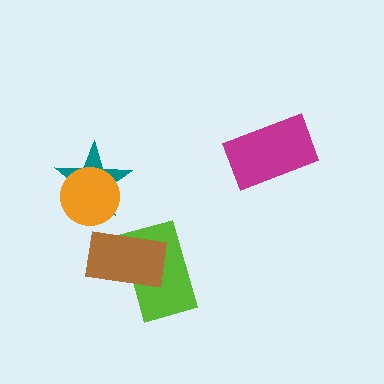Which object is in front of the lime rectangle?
The brown rectangle is in front of the lime rectangle.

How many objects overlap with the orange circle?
1 object overlaps with the orange circle.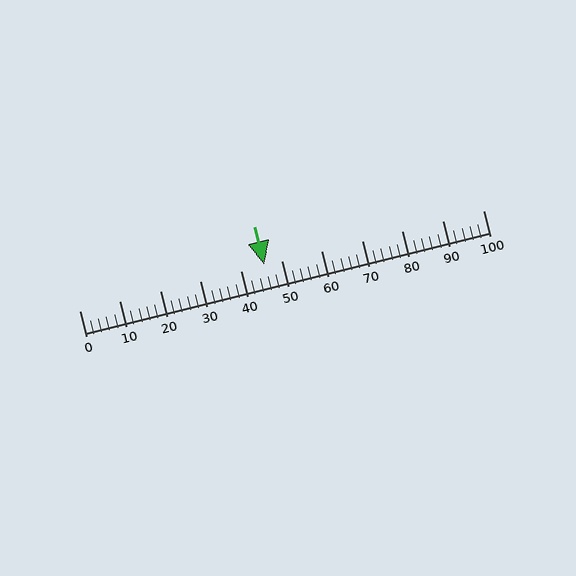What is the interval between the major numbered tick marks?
The major tick marks are spaced 10 units apart.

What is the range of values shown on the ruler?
The ruler shows values from 0 to 100.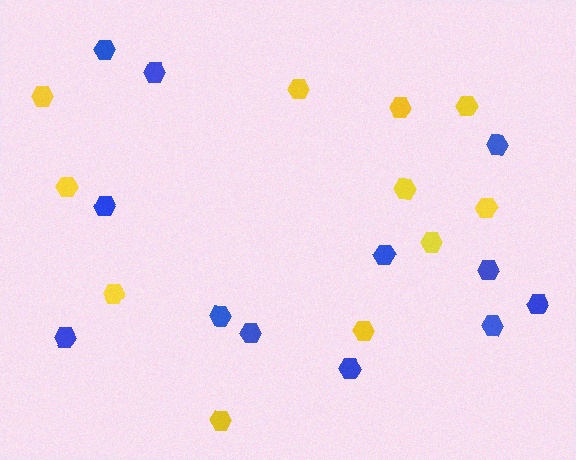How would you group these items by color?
There are 2 groups: one group of blue hexagons (12) and one group of yellow hexagons (11).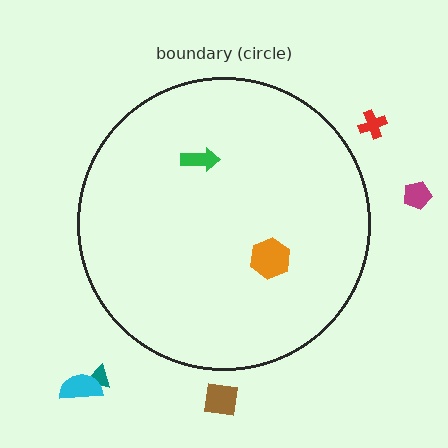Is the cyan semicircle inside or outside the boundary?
Outside.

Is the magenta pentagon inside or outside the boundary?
Outside.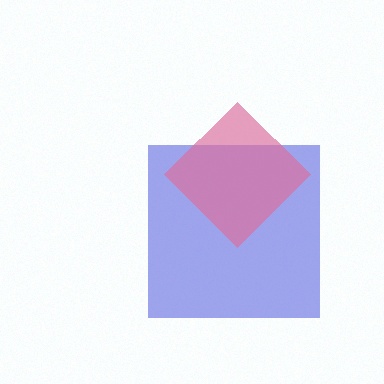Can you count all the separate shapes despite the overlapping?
Yes, there are 2 separate shapes.